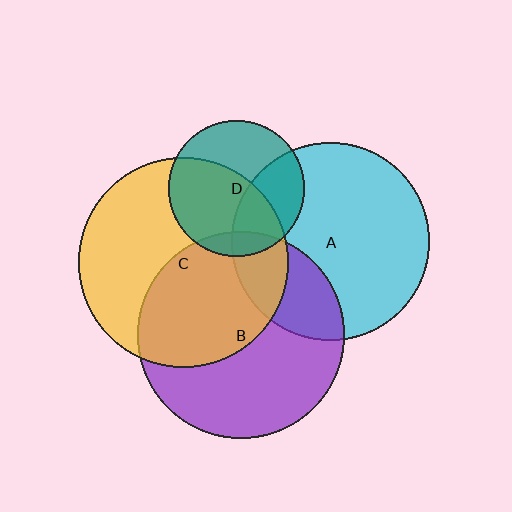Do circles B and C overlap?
Yes.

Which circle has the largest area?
Circle C (yellow).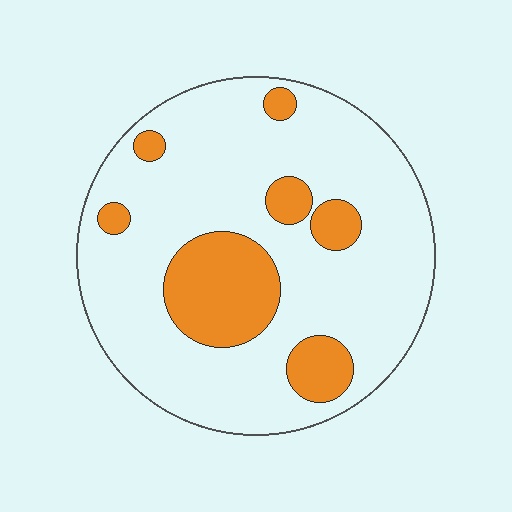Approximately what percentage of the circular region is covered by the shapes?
Approximately 20%.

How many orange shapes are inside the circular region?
7.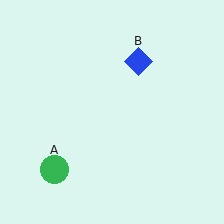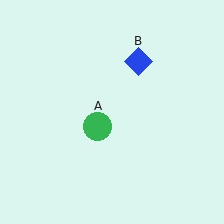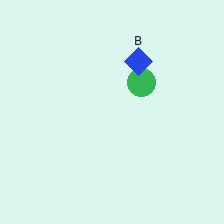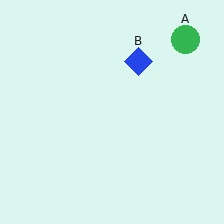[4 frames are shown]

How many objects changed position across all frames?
1 object changed position: green circle (object A).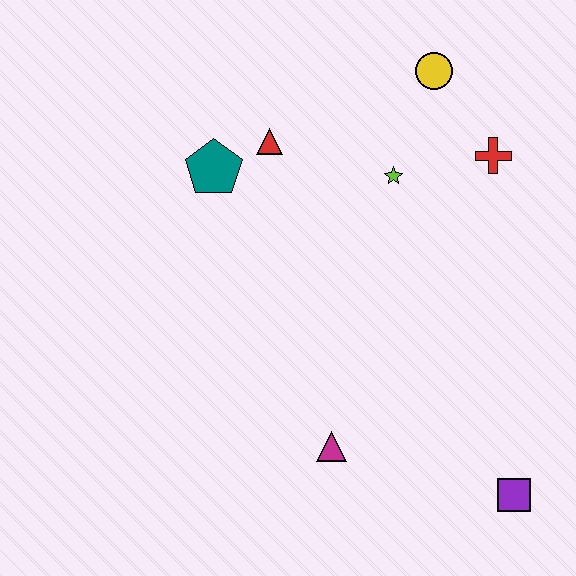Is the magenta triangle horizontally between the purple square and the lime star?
No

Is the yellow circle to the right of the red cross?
No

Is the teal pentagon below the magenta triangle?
No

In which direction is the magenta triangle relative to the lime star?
The magenta triangle is below the lime star.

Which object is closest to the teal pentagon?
The red triangle is closest to the teal pentagon.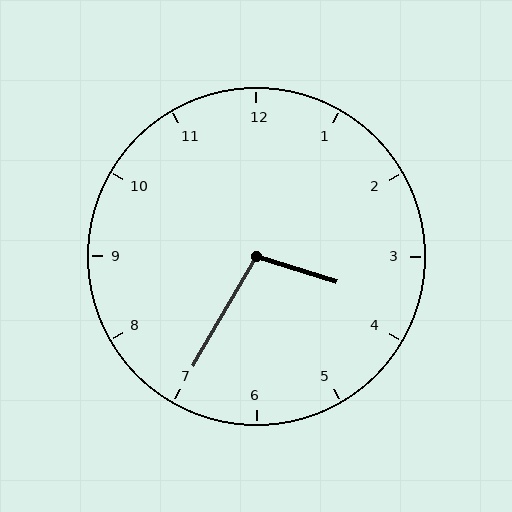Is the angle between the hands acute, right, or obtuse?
It is obtuse.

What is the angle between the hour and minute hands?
Approximately 102 degrees.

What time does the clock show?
3:35.